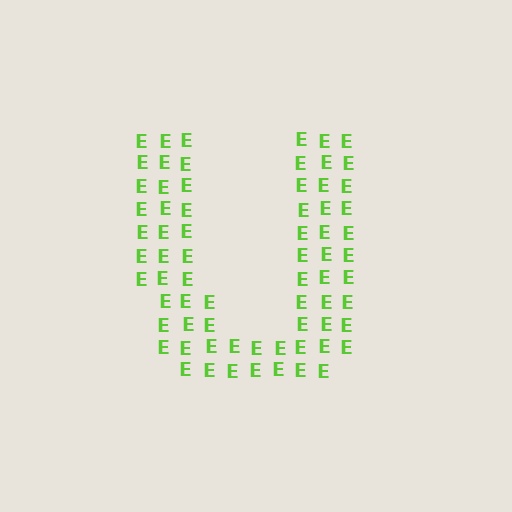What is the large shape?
The large shape is the letter U.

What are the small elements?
The small elements are letter E's.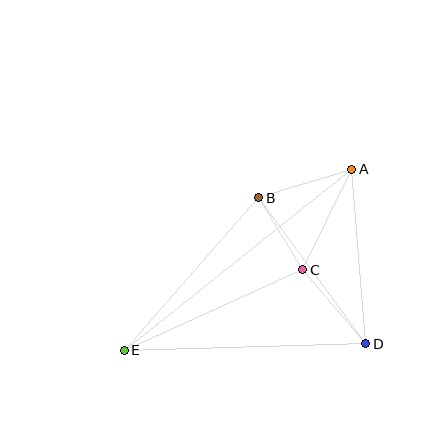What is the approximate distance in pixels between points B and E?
The distance between B and E is approximately 203 pixels.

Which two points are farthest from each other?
Points A and E are farthest from each other.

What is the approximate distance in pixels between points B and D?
The distance between B and D is approximately 181 pixels.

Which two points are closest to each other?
Points B and C are closest to each other.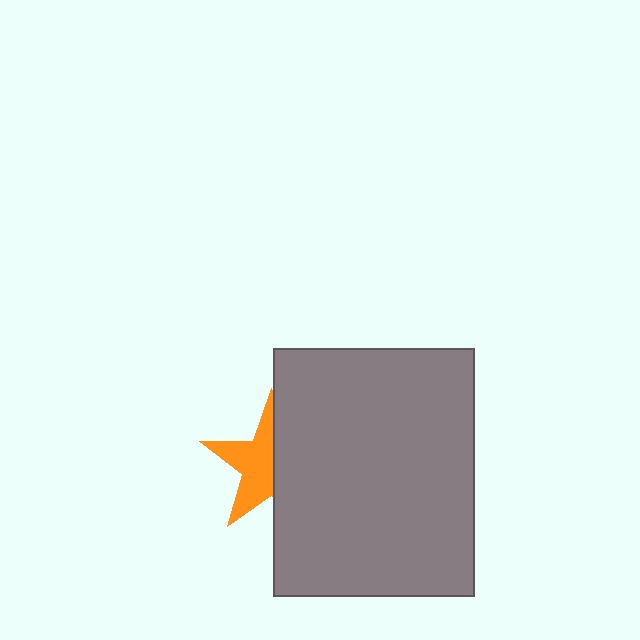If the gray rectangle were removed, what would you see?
You would see the complete orange star.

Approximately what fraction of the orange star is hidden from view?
Roughly 47% of the orange star is hidden behind the gray rectangle.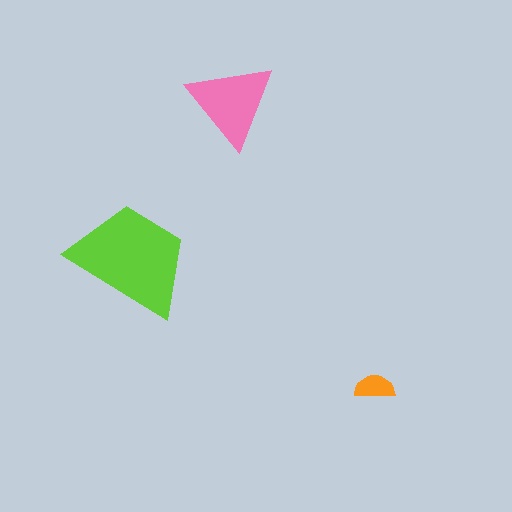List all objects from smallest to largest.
The orange semicircle, the pink triangle, the lime trapezoid.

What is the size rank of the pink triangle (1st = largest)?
2nd.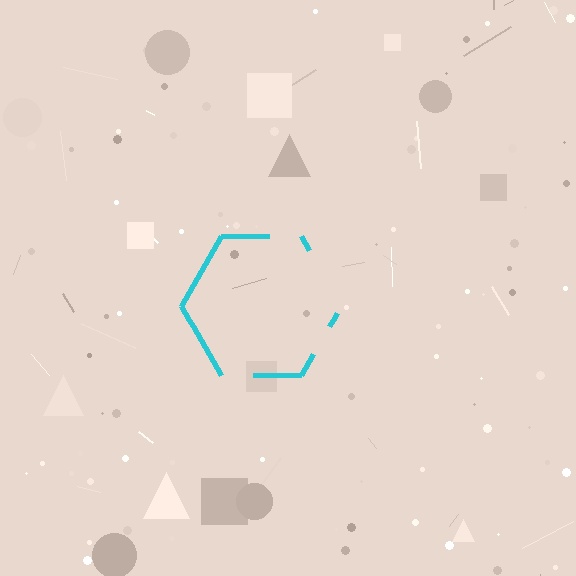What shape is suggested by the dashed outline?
The dashed outline suggests a hexagon.